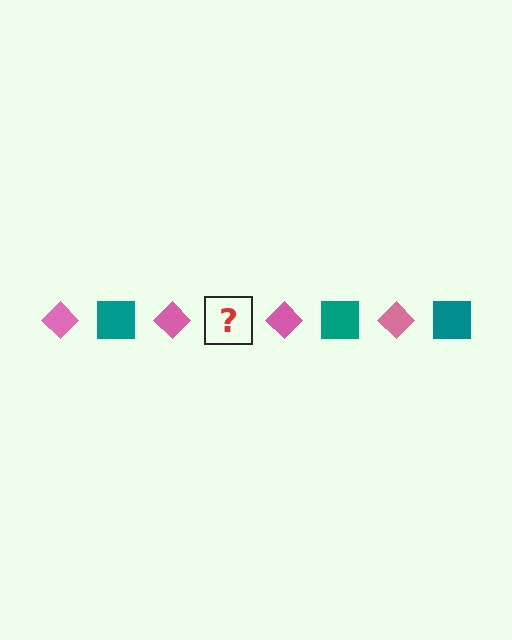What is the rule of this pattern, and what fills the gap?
The rule is that the pattern alternates between pink diamond and teal square. The gap should be filled with a teal square.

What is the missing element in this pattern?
The missing element is a teal square.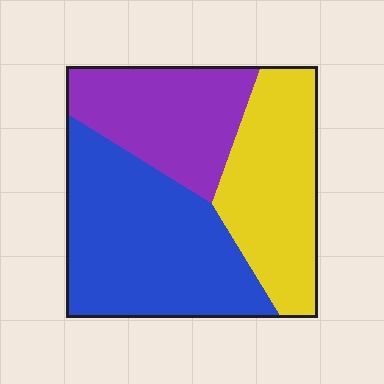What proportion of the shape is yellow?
Yellow takes up about one third (1/3) of the shape.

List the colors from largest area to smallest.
From largest to smallest: blue, yellow, purple.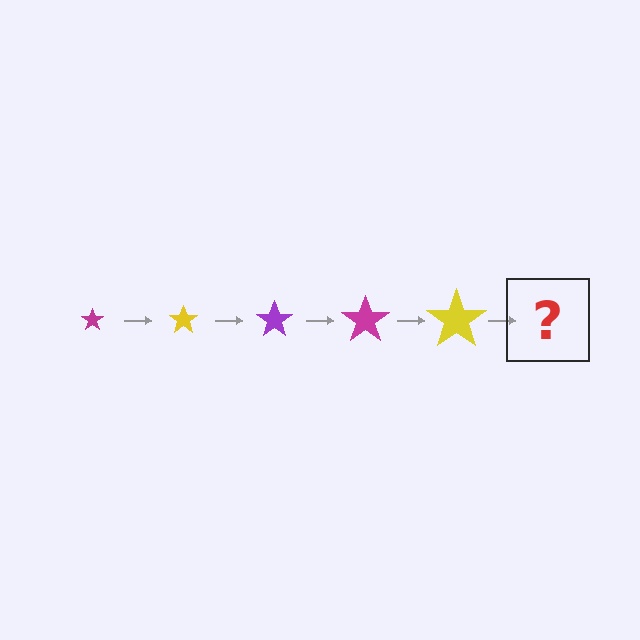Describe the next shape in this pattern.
It should be a purple star, larger than the previous one.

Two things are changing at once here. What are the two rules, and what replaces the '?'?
The two rules are that the star grows larger each step and the color cycles through magenta, yellow, and purple. The '?' should be a purple star, larger than the previous one.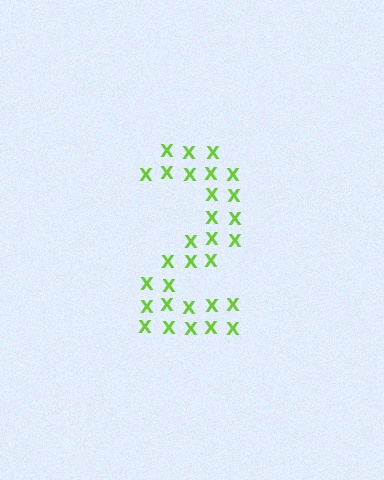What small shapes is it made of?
It is made of small letter X's.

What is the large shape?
The large shape is the digit 2.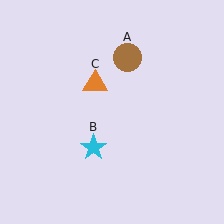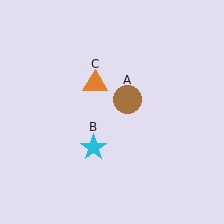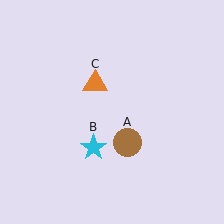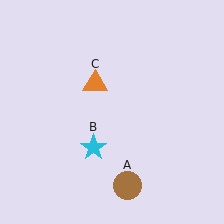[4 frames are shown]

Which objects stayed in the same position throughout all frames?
Cyan star (object B) and orange triangle (object C) remained stationary.